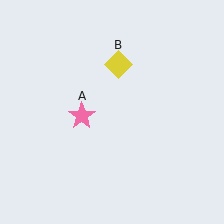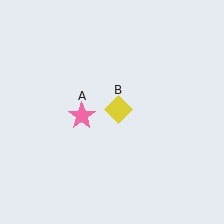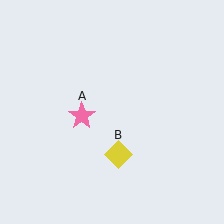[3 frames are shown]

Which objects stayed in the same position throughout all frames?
Pink star (object A) remained stationary.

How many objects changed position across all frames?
1 object changed position: yellow diamond (object B).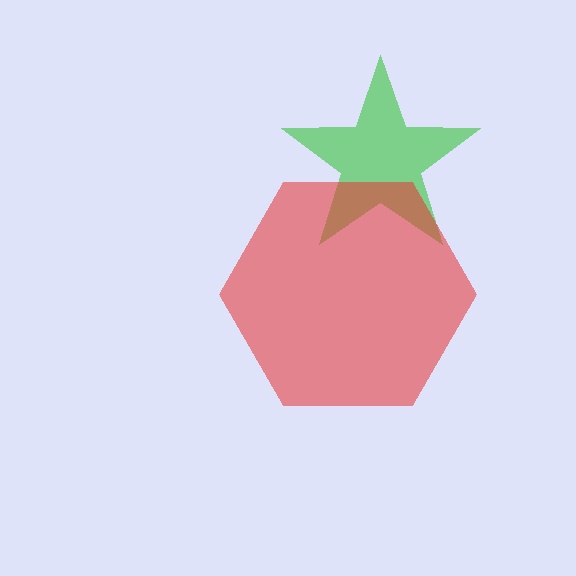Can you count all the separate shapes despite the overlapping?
Yes, there are 2 separate shapes.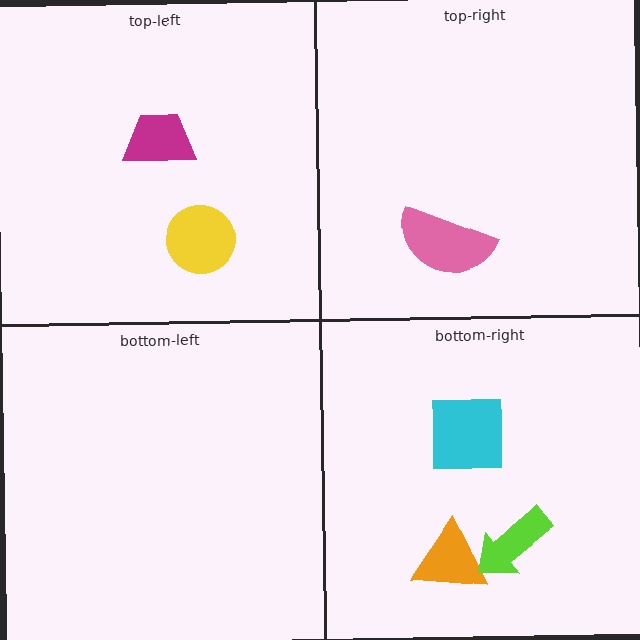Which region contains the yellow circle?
The top-left region.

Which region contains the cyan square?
The bottom-right region.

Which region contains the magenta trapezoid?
The top-left region.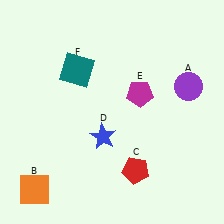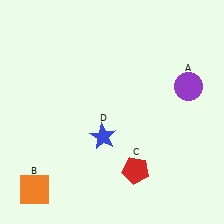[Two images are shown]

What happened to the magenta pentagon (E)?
The magenta pentagon (E) was removed in Image 2. It was in the top-right area of Image 1.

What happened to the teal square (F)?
The teal square (F) was removed in Image 2. It was in the top-left area of Image 1.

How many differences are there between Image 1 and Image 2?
There are 2 differences between the two images.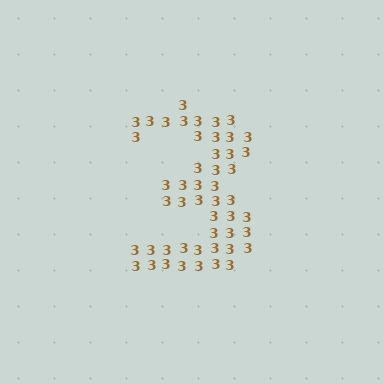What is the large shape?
The large shape is the digit 3.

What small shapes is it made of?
It is made of small digit 3's.